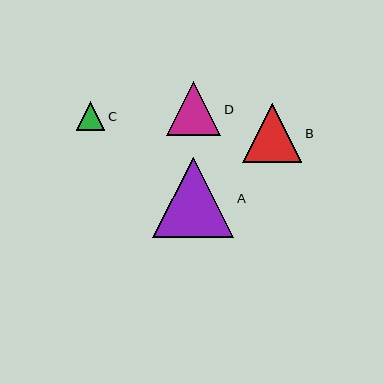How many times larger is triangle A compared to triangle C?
Triangle A is approximately 2.8 times the size of triangle C.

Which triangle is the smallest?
Triangle C is the smallest with a size of approximately 29 pixels.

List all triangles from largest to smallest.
From largest to smallest: A, B, D, C.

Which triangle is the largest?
Triangle A is the largest with a size of approximately 81 pixels.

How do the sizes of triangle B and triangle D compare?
Triangle B and triangle D are approximately the same size.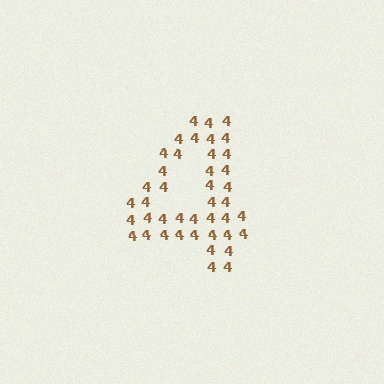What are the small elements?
The small elements are digit 4's.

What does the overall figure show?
The overall figure shows the digit 4.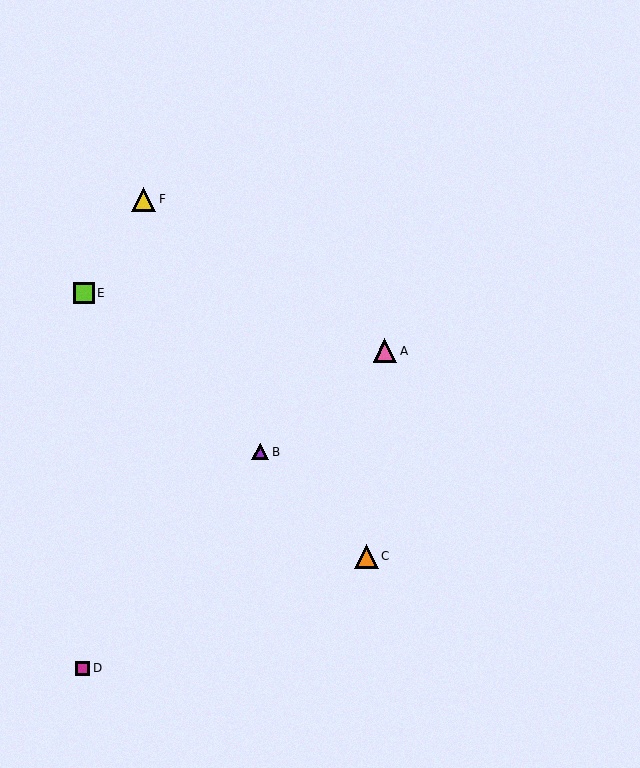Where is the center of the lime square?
The center of the lime square is at (84, 293).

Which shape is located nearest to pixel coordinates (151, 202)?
The yellow triangle (labeled F) at (144, 199) is nearest to that location.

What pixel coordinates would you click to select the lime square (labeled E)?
Click at (84, 293) to select the lime square E.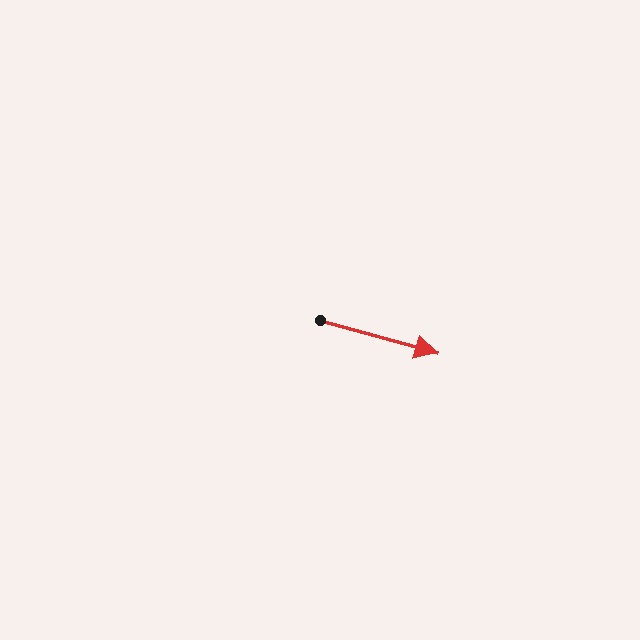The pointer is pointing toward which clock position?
Roughly 4 o'clock.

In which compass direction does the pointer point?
East.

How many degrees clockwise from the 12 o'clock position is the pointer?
Approximately 106 degrees.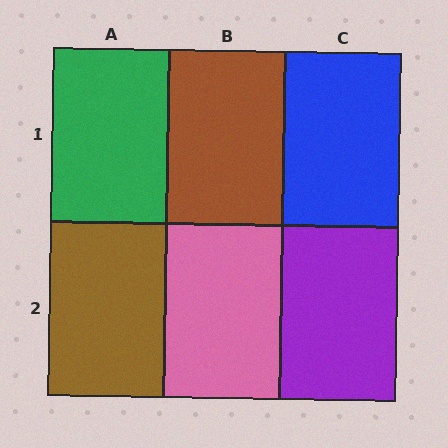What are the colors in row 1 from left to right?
Green, brown, blue.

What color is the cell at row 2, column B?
Pink.